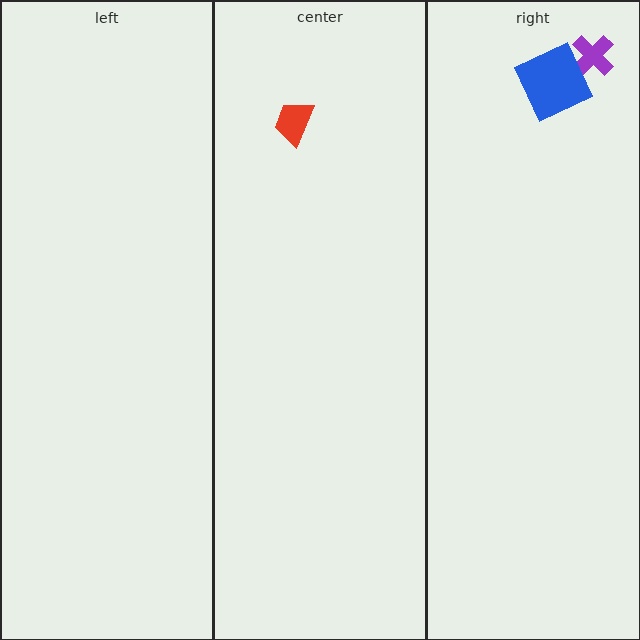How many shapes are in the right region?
2.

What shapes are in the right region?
The purple cross, the blue square.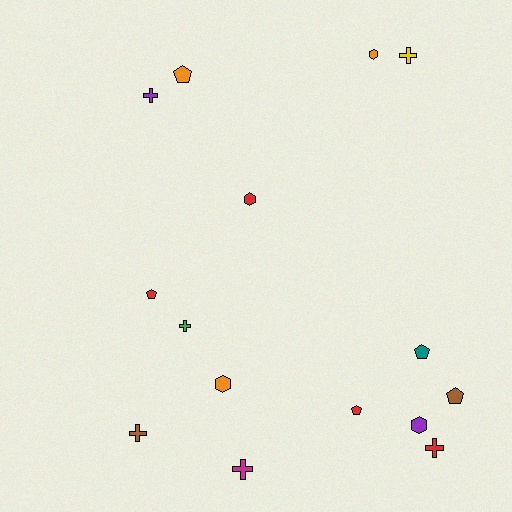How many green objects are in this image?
There is 1 green object.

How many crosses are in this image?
There are 6 crosses.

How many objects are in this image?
There are 15 objects.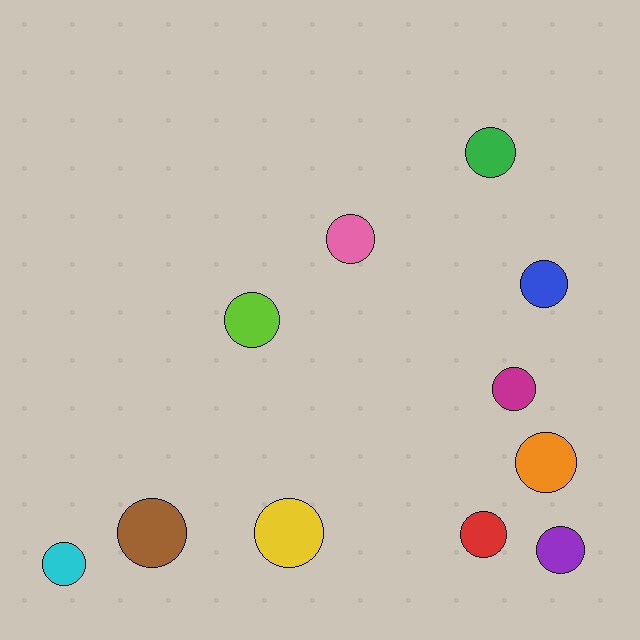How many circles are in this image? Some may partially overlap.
There are 11 circles.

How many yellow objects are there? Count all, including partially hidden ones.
There is 1 yellow object.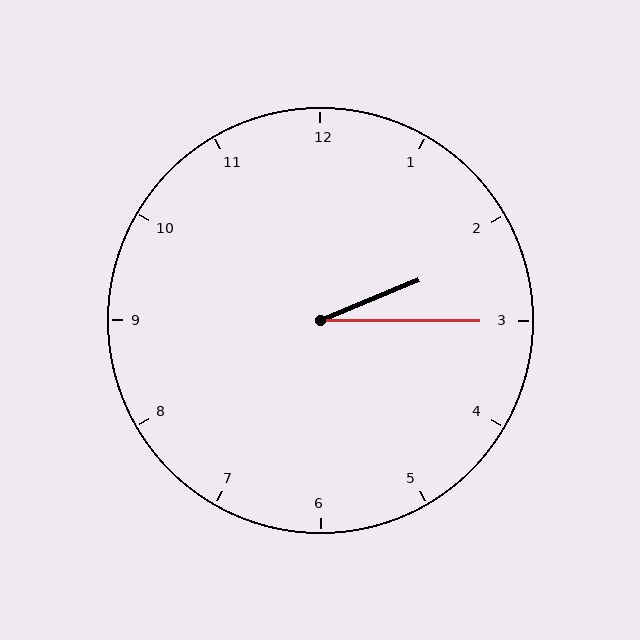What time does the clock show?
2:15.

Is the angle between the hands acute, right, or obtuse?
It is acute.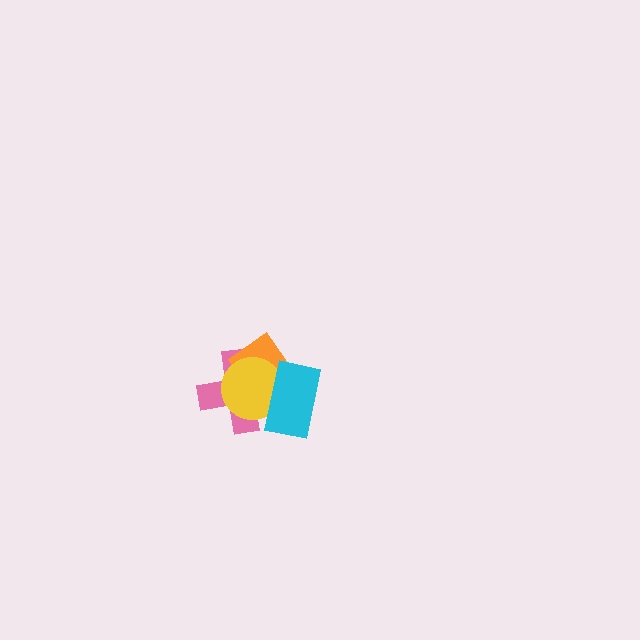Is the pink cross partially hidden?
Yes, it is partially covered by another shape.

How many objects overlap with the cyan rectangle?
3 objects overlap with the cyan rectangle.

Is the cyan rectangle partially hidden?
No, no other shape covers it.